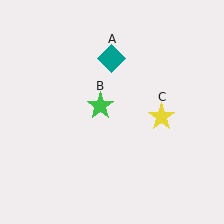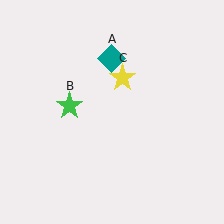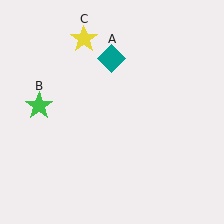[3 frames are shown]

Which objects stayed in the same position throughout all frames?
Teal diamond (object A) remained stationary.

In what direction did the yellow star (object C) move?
The yellow star (object C) moved up and to the left.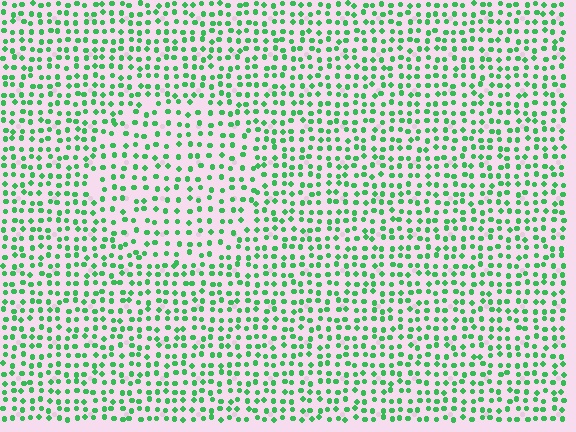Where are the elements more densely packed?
The elements are more densely packed outside the circle boundary.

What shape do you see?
I see a circle.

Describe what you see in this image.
The image contains small green elements arranged at two different densities. A circle-shaped region is visible where the elements are less densely packed than the surrounding area.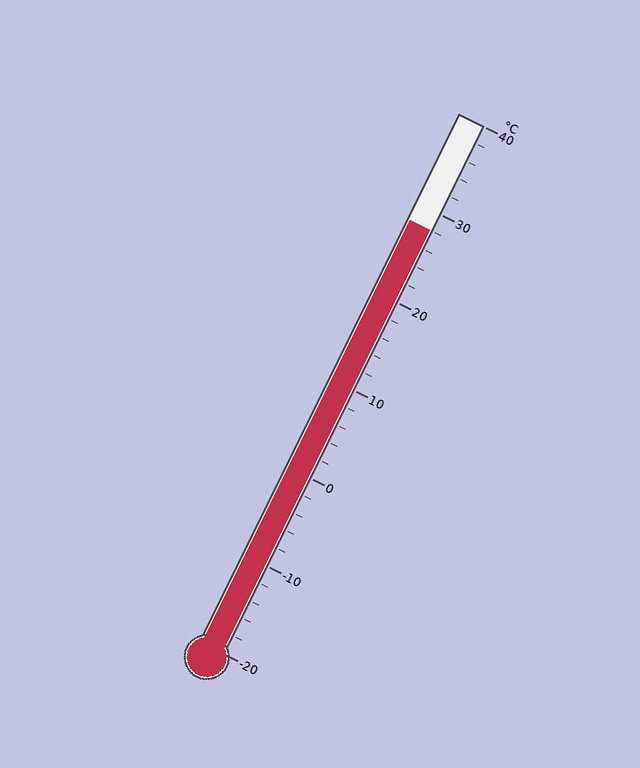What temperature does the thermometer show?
The thermometer shows approximately 28°C.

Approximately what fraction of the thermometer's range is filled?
The thermometer is filled to approximately 80% of its range.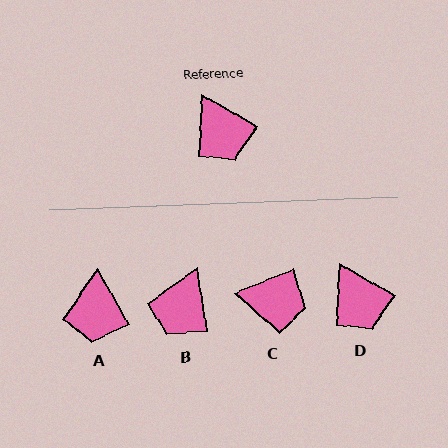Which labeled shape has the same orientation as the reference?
D.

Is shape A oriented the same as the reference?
No, it is off by about 31 degrees.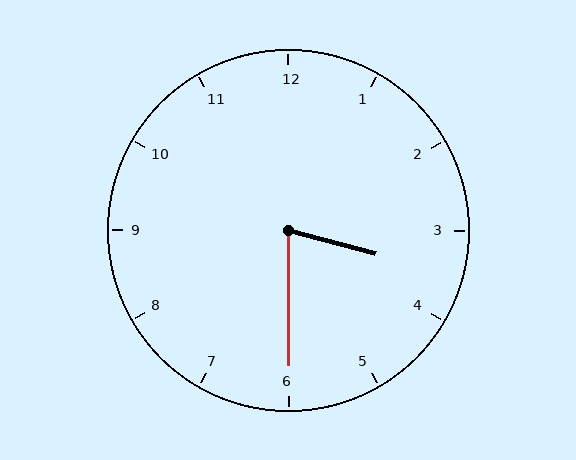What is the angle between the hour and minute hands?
Approximately 75 degrees.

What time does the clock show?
3:30.